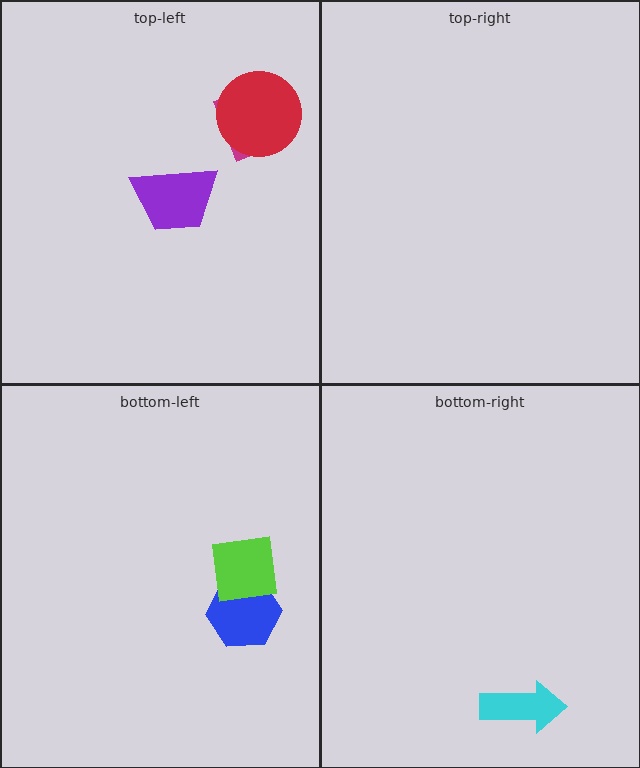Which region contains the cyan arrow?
The bottom-right region.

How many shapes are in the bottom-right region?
1.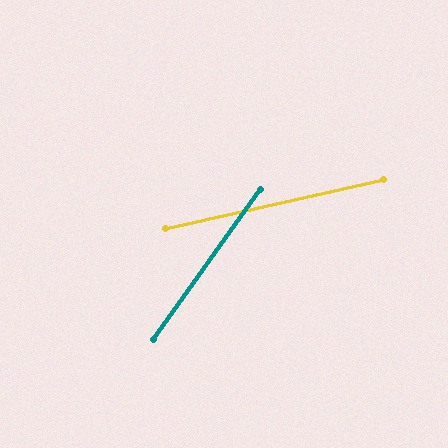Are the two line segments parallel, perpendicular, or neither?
Neither parallel nor perpendicular — they differ by about 42°.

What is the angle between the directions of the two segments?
Approximately 42 degrees.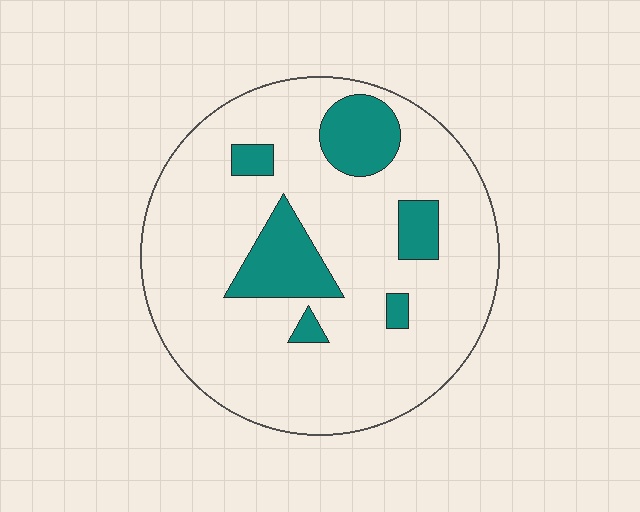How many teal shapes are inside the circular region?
6.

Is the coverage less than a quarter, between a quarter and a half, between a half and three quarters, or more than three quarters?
Less than a quarter.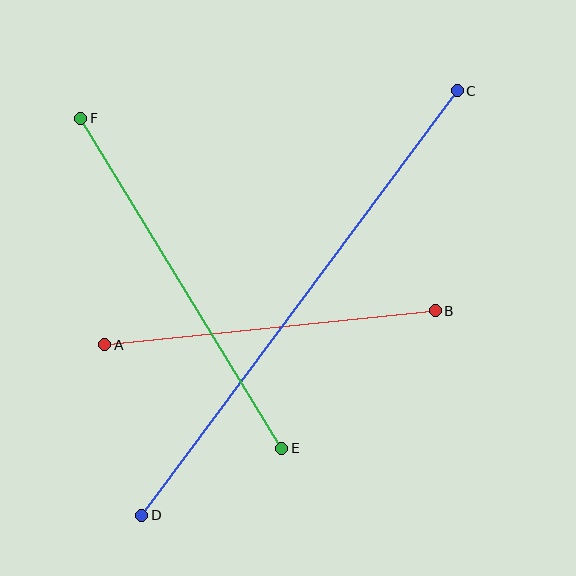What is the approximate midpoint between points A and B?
The midpoint is at approximately (270, 328) pixels.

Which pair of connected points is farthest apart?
Points C and D are farthest apart.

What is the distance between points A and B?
The distance is approximately 332 pixels.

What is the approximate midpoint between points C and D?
The midpoint is at approximately (300, 303) pixels.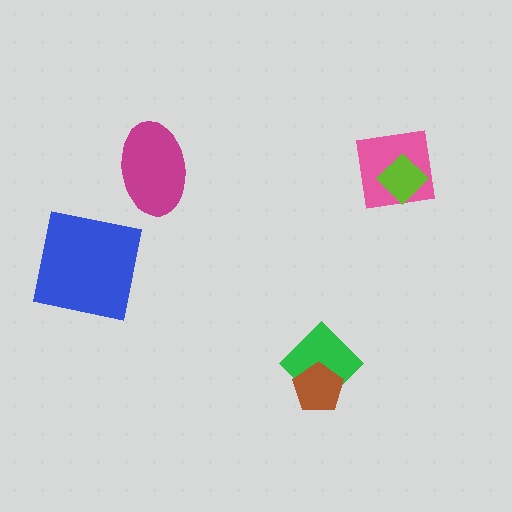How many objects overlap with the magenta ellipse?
0 objects overlap with the magenta ellipse.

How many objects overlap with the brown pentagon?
1 object overlaps with the brown pentagon.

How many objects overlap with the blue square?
0 objects overlap with the blue square.